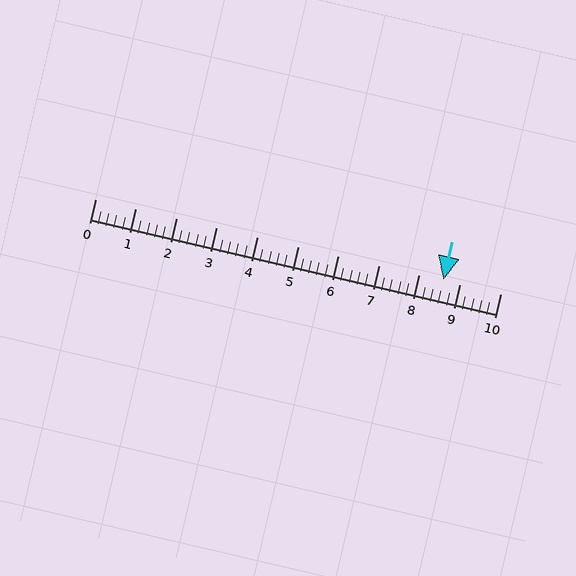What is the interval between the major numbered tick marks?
The major tick marks are spaced 1 units apart.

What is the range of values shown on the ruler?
The ruler shows values from 0 to 10.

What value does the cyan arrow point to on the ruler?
The cyan arrow points to approximately 8.6.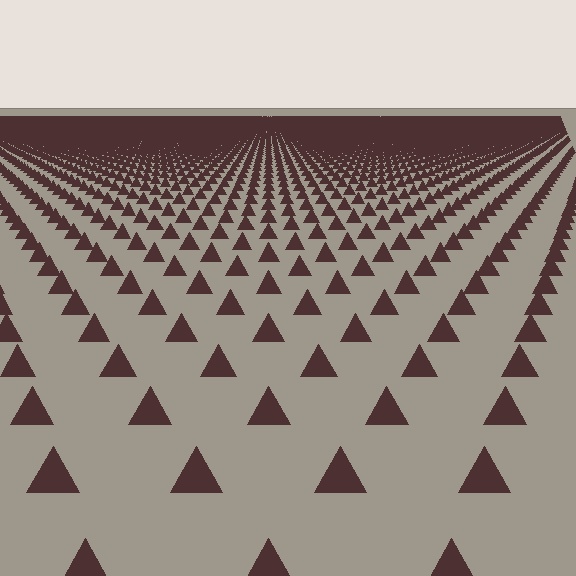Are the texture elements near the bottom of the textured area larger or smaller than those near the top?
Larger. Near the bottom, elements are closer to the viewer and appear at a bigger on-screen size.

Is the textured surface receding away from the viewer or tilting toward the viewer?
The surface is receding away from the viewer. Texture elements get smaller and denser toward the top.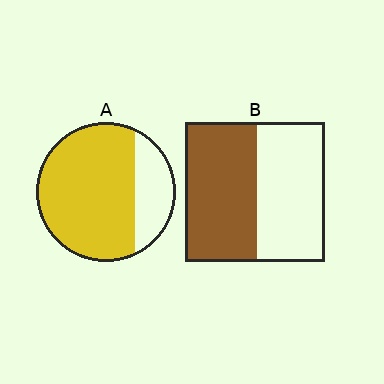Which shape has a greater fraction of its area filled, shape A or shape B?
Shape A.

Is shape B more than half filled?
Roughly half.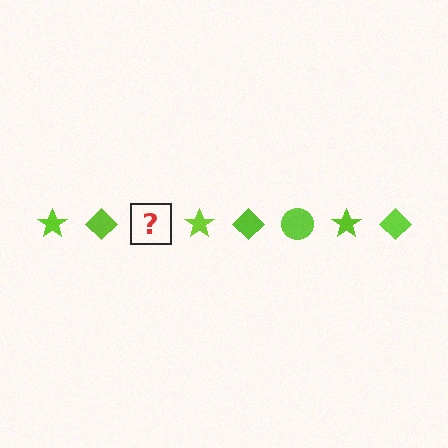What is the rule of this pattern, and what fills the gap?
The rule is that the pattern cycles through star, diamond, circle shapes in lime. The gap should be filled with a lime circle.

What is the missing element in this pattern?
The missing element is a lime circle.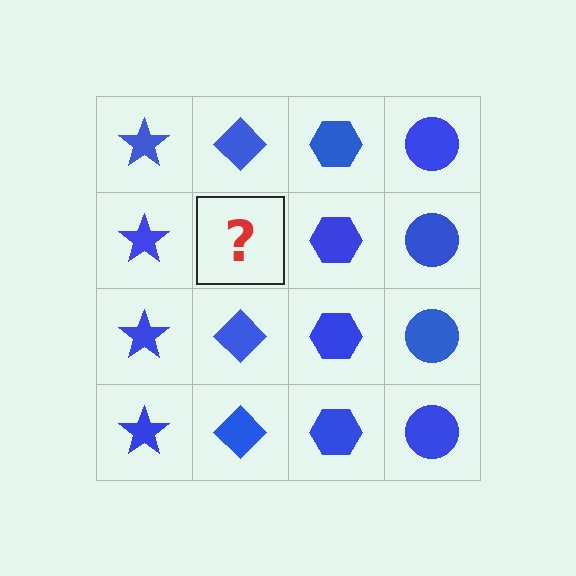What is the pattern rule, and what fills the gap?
The rule is that each column has a consistent shape. The gap should be filled with a blue diamond.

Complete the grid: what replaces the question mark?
The question mark should be replaced with a blue diamond.